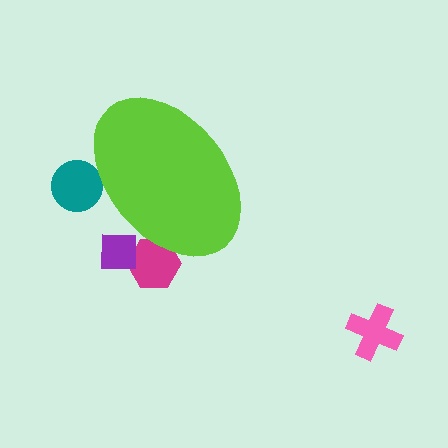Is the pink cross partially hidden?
No, the pink cross is fully visible.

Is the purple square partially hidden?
Yes, the purple square is partially hidden behind the lime ellipse.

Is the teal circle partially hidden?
Yes, the teal circle is partially hidden behind the lime ellipse.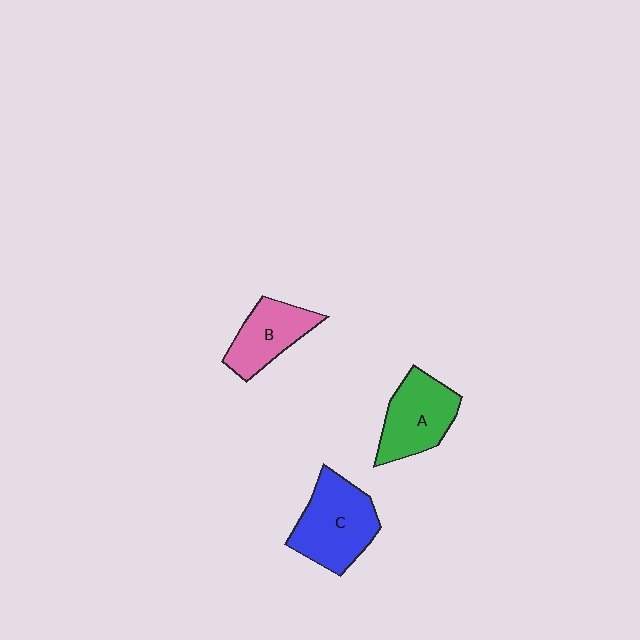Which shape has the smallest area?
Shape B (pink).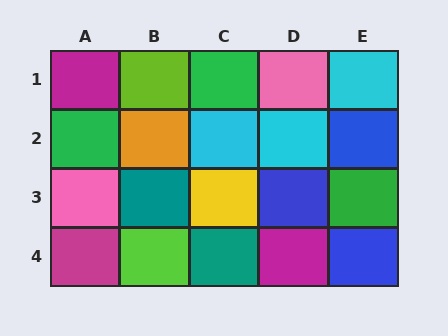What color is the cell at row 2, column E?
Blue.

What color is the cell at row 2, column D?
Cyan.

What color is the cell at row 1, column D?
Pink.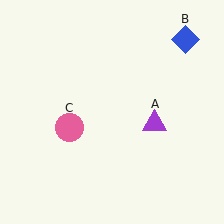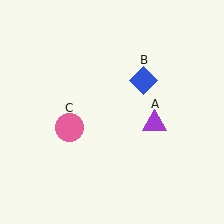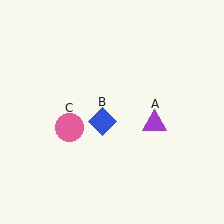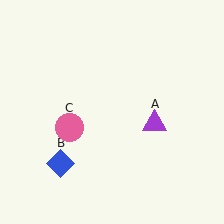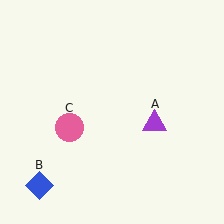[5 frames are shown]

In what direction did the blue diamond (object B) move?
The blue diamond (object B) moved down and to the left.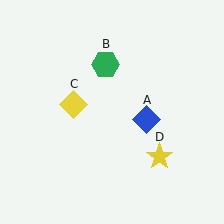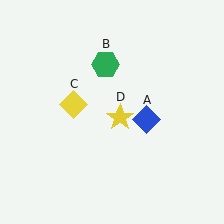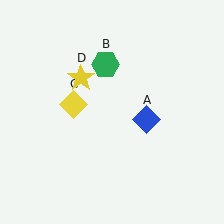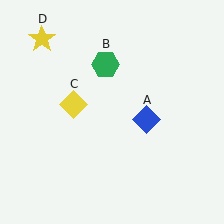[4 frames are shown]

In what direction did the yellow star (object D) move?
The yellow star (object D) moved up and to the left.